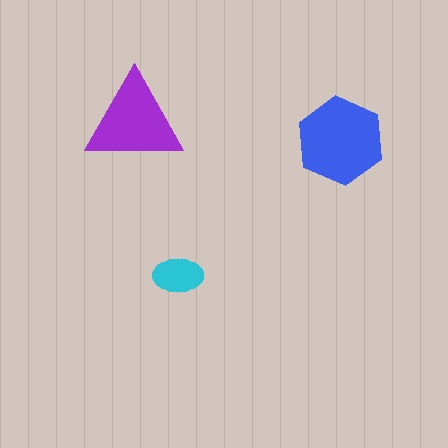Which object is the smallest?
The cyan ellipse.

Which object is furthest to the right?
The blue hexagon is rightmost.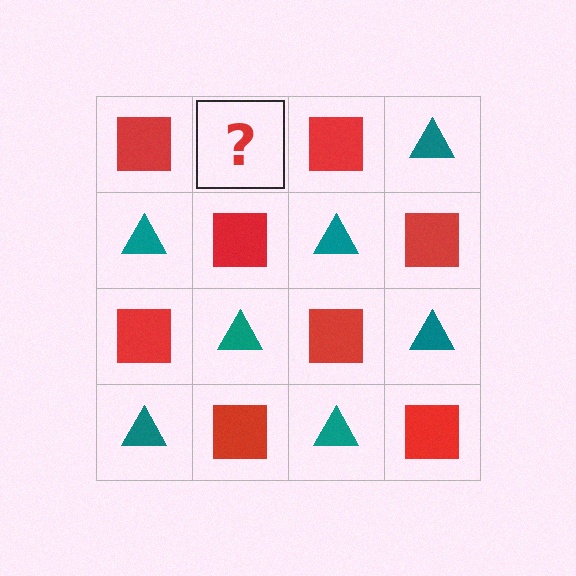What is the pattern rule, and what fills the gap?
The rule is that it alternates red square and teal triangle in a checkerboard pattern. The gap should be filled with a teal triangle.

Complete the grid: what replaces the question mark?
The question mark should be replaced with a teal triangle.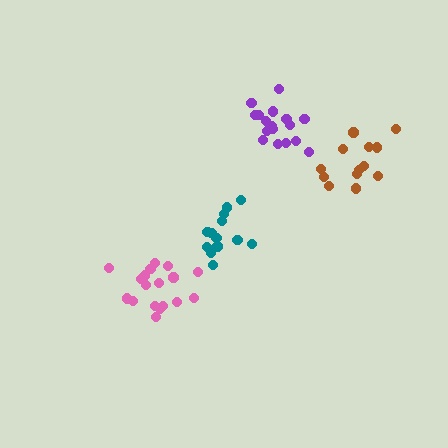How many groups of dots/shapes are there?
There are 4 groups.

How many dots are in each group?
Group 1: 13 dots, Group 2: 13 dots, Group 3: 18 dots, Group 4: 18 dots (62 total).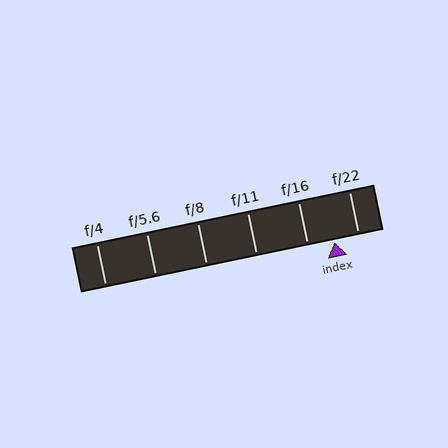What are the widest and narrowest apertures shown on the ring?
The widest aperture shown is f/4 and the narrowest is f/22.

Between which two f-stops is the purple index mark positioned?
The index mark is between f/16 and f/22.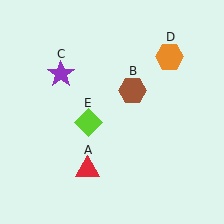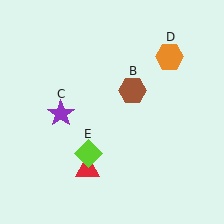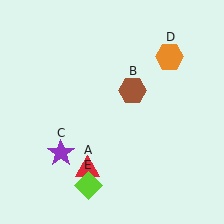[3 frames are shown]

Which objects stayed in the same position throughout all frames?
Red triangle (object A) and brown hexagon (object B) and orange hexagon (object D) remained stationary.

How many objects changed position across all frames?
2 objects changed position: purple star (object C), lime diamond (object E).